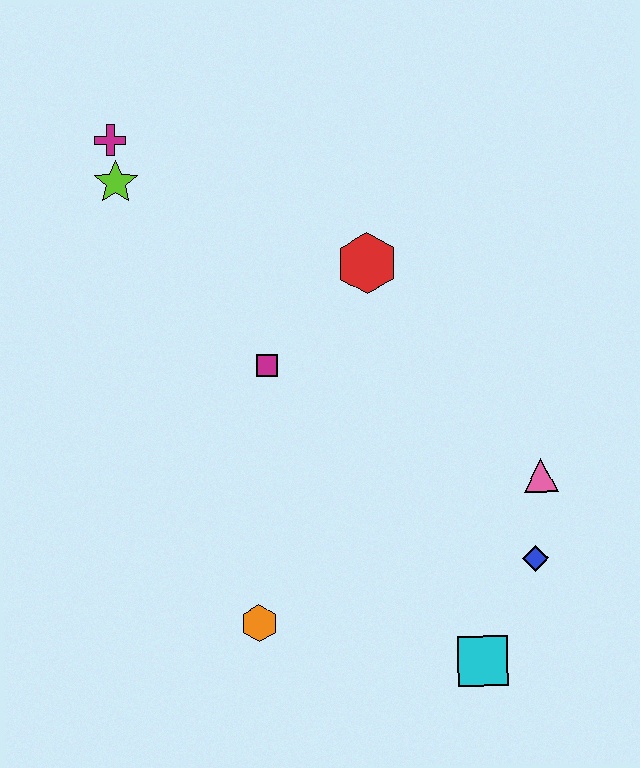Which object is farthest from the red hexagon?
The cyan square is farthest from the red hexagon.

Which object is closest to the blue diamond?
The pink triangle is closest to the blue diamond.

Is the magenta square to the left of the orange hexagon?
No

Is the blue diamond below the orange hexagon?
No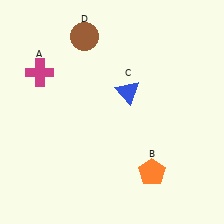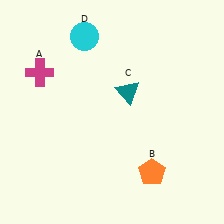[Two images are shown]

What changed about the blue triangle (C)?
In Image 1, C is blue. In Image 2, it changed to teal.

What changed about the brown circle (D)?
In Image 1, D is brown. In Image 2, it changed to cyan.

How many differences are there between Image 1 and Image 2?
There are 2 differences between the two images.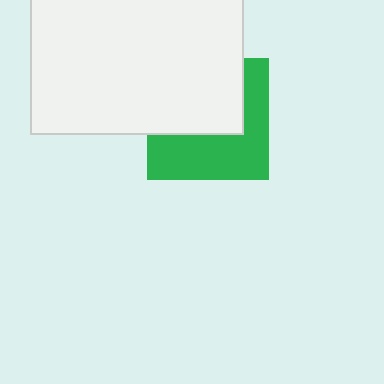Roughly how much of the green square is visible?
About half of it is visible (roughly 50%).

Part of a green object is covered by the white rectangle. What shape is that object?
It is a square.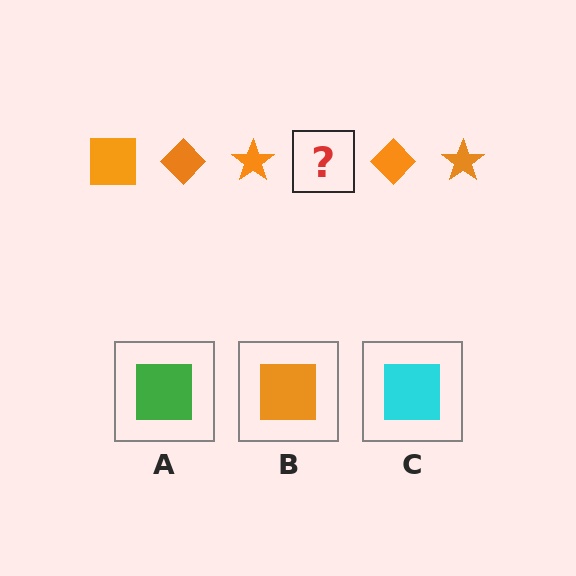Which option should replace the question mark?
Option B.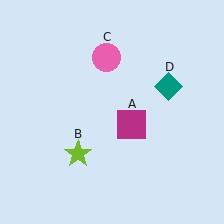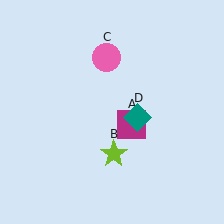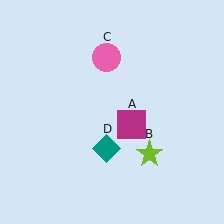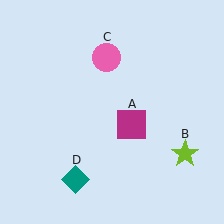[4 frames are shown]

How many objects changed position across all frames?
2 objects changed position: lime star (object B), teal diamond (object D).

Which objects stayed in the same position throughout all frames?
Magenta square (object A) and pink circle (object C) remained stationary.